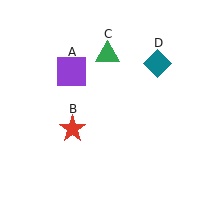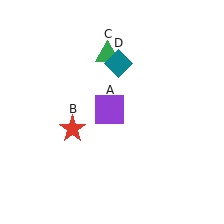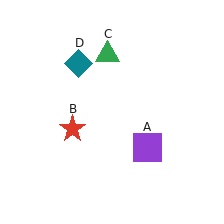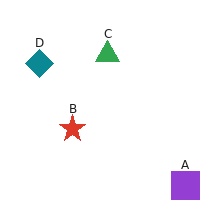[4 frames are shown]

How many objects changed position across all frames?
2 objects changed position: purple square (object A), teal diamond (object D).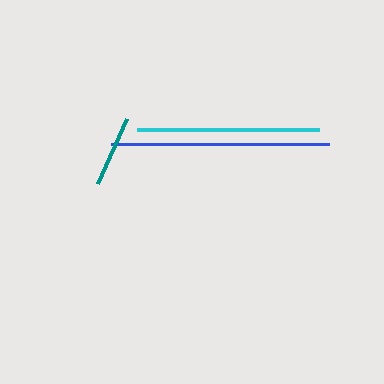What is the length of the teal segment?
The teal segment is approximately 71 pixels long.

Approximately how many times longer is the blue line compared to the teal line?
The blue line is approximately 3.1 times the length of the teal line.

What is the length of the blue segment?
The blue segment is approximately 219 pixels long.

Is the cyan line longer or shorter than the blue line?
The blue line is longer than the cyan line.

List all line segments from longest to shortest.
From longest to shortest: blue, cyan, teal.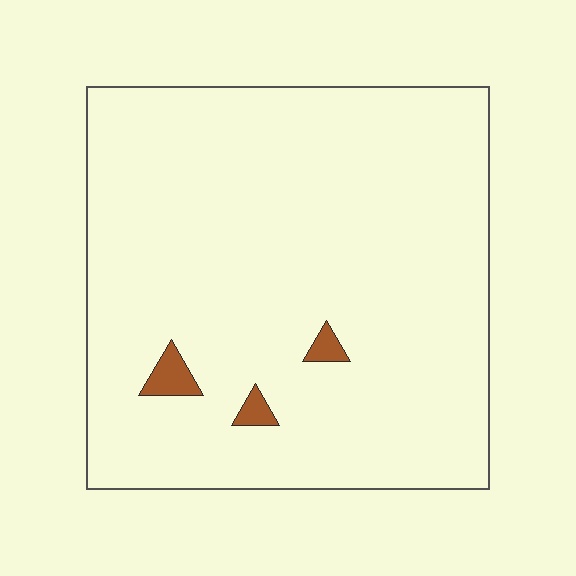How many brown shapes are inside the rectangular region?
3.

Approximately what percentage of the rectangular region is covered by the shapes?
Approximately 0%.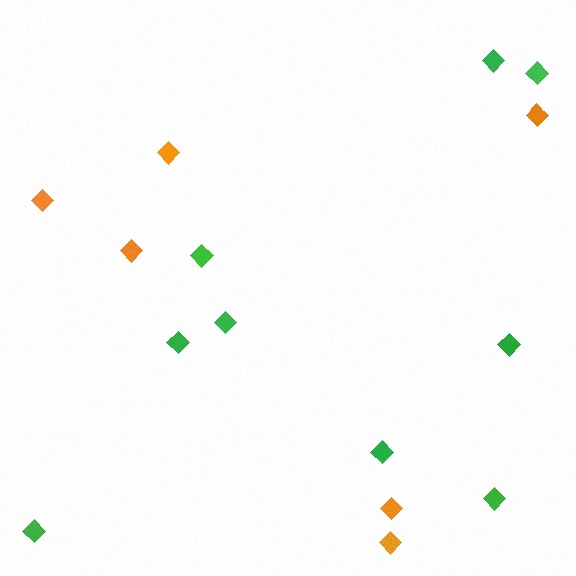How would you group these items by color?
There are 2 groups: one group of orange diamonds (6) and one group of green diamonds (9).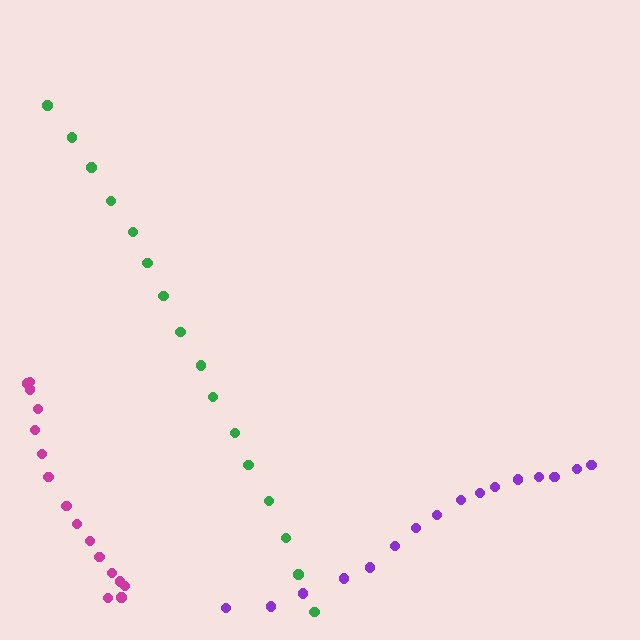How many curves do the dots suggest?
There are 3 distinct paths.